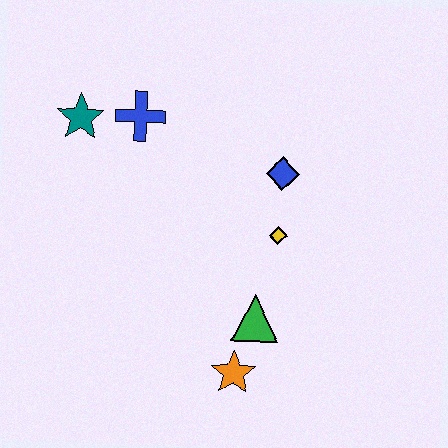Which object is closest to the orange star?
The green triangle is closest to the orange star.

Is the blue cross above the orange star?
Yes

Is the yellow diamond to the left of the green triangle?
No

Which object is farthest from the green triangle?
The teal star is farthest from the green triangle.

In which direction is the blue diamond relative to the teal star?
The blue diamond is to the right of the teal star.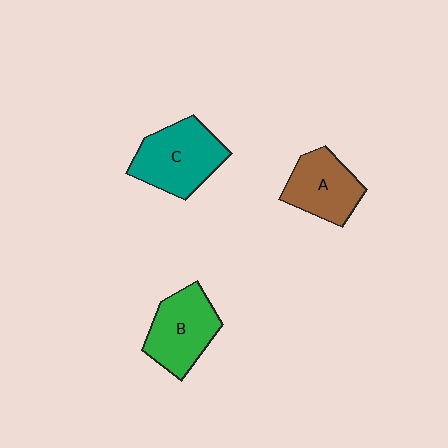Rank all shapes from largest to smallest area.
From largest to smallest: C (teal), B (green), A (brown).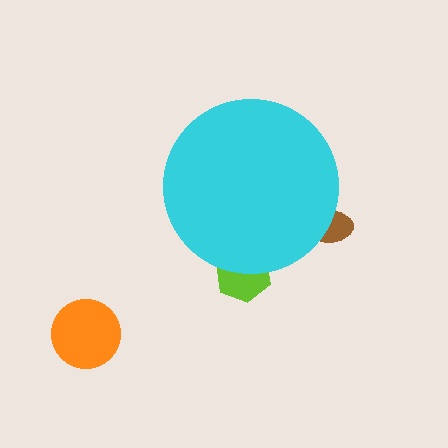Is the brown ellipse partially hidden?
Yes, the brown ellipse is partially hidden behind the cyan circle.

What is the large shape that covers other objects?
A cyan circle.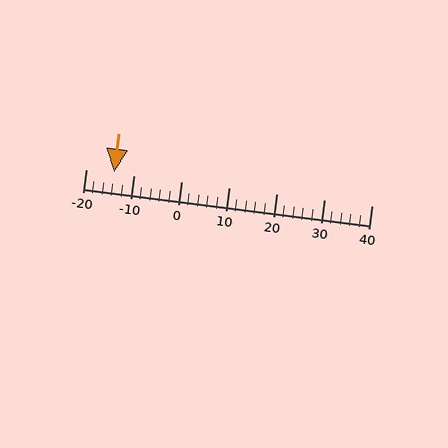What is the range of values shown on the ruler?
The ruler shows values from -20 to 40.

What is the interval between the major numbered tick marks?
The major tick marks are spaced 10 units apart.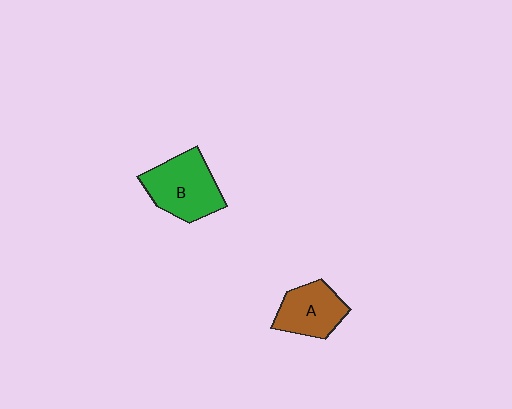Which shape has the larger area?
Shape B (green).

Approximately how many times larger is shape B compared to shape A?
Approximately 1.3 times.